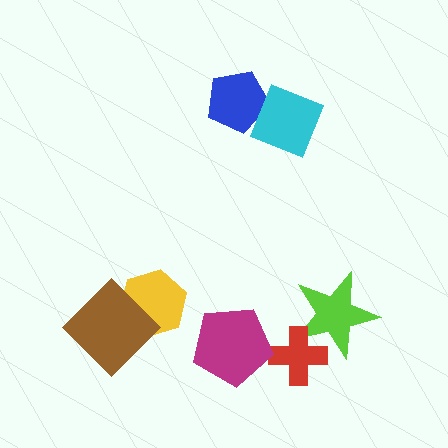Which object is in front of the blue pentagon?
The cyan square is in front of the blue pentagon.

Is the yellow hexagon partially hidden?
Yes, it is partially covered by another shape.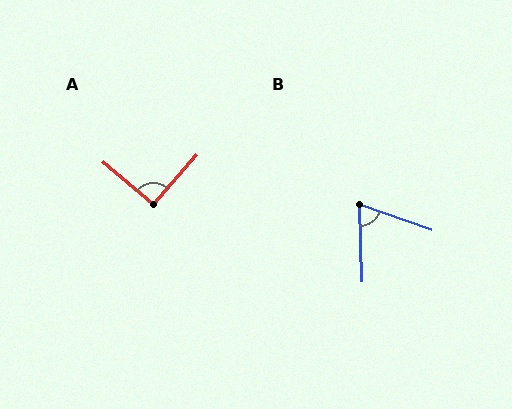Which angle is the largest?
A, at approximately 91 degrees.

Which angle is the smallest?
B, at approximately 69 degrees.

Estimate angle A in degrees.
Approximately 91 degrees.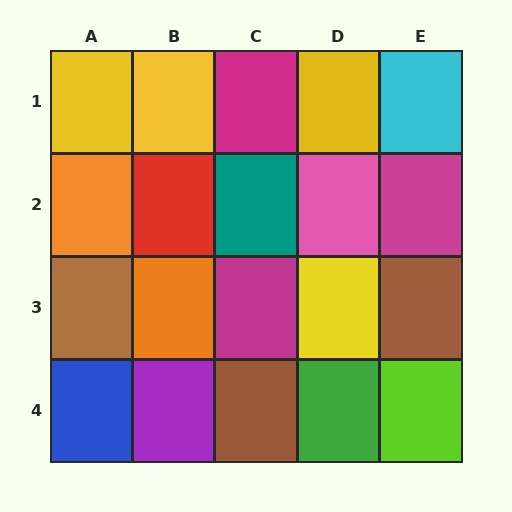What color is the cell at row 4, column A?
Blue.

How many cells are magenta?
3 cells are magenta.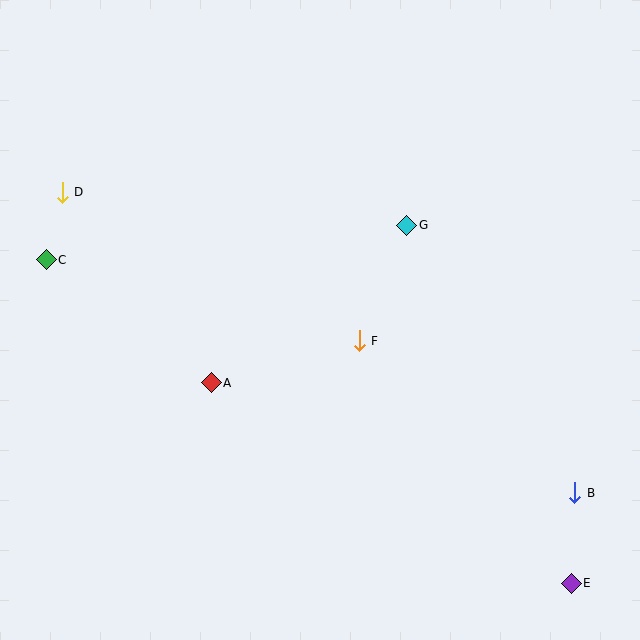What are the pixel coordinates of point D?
Point D is at (62, 192).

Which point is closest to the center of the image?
Point F at (359, 341) is closest to the center.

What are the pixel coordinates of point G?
Point G is at (407, 225).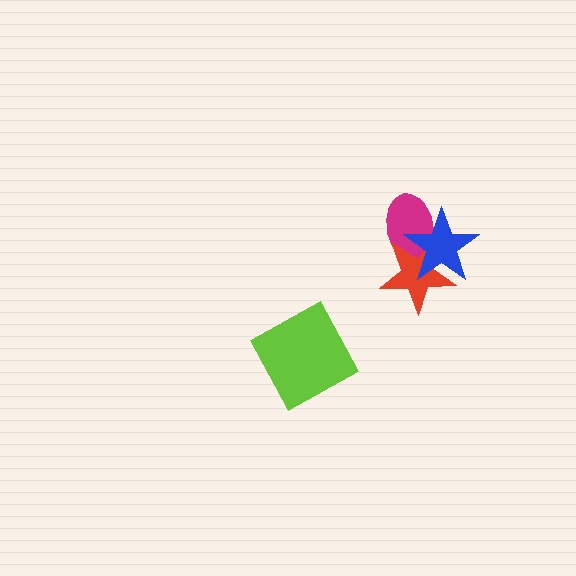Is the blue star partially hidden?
No, no other shape covers it.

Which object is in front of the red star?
The blue star is in front of the red star.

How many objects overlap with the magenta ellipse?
2 objects overlap with the magenta ellipse.